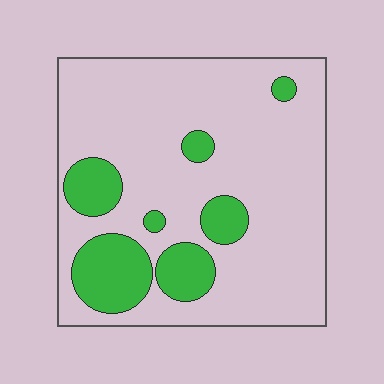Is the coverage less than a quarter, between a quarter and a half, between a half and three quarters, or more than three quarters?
Less than a quarter.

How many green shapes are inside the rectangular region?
7.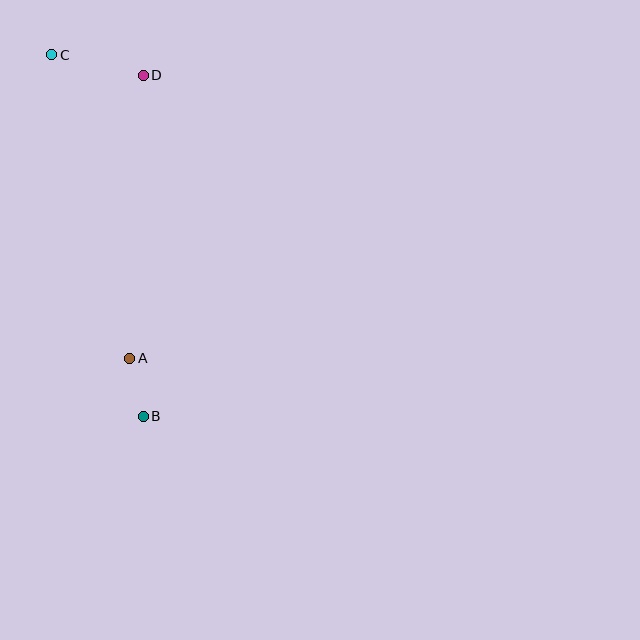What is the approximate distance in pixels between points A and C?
The distance between A and C is approximately 313 pixels.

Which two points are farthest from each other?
Points B and C are farthest from each other.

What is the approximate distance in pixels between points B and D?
The distance between B and D is approximately 341 pixels.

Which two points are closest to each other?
Points A and B are closest to each other.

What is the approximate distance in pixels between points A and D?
The distance between A and D is approximately 284 pixels.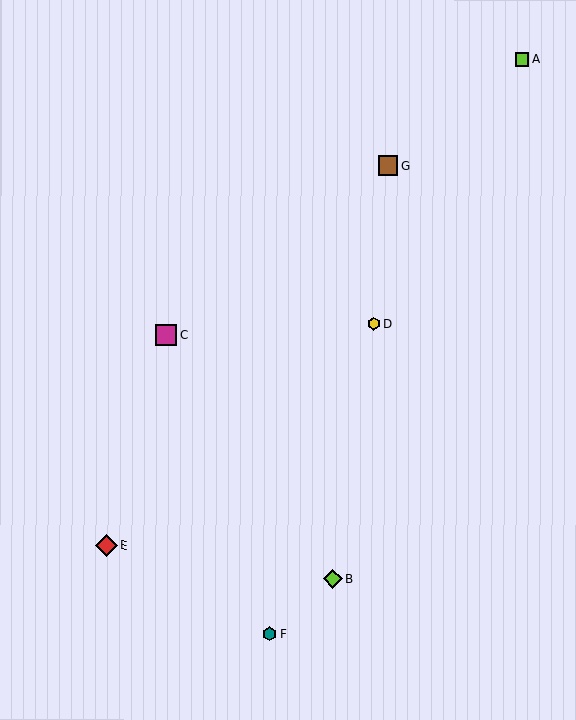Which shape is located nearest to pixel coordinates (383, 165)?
The brown square (labeled G) at (388, 166) is nearest to that location.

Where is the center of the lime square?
The center of the lime square is at (522, 59).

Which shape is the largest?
The red diamond (labeled E) is the largest.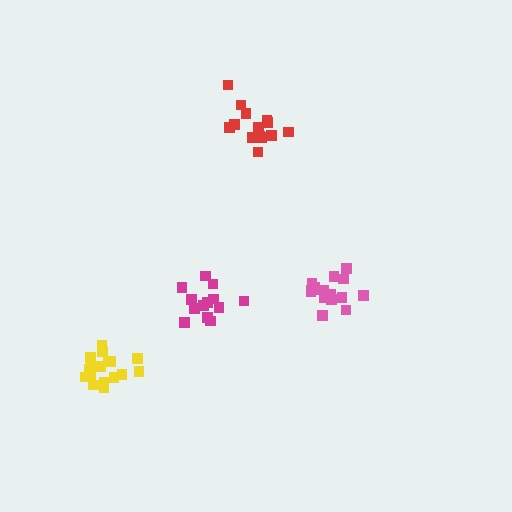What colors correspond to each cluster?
The clusters are colored: red, pink, magenta, yellow.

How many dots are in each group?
Group 1: 14 dots, Group 2: 18 dots, Group 3: 13 dots, Group 4: 17 dots (62 total).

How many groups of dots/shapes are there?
There are 4 groups.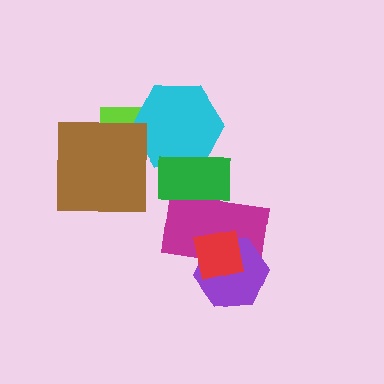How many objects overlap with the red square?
2 objects overlap with the red square.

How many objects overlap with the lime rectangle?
2 objects overlap with the lime rectangle.